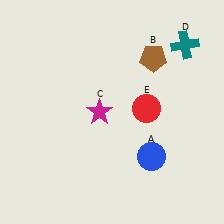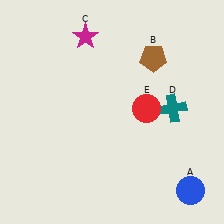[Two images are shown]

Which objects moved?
The objects that moved are: the blue circle (A), the magenta star (C), the teal cross (D).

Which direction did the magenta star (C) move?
The magenta star (C) moved up.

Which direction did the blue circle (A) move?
The blue circle (A) moved right.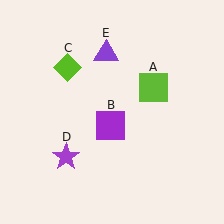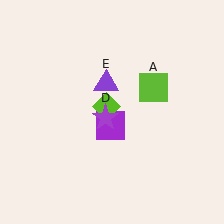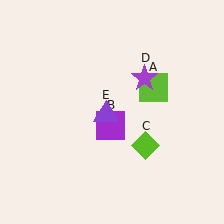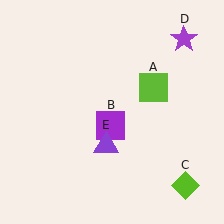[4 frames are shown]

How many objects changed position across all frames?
3 objects changed position: lime diamond (object C), purple star (object D), purple triangle (object E).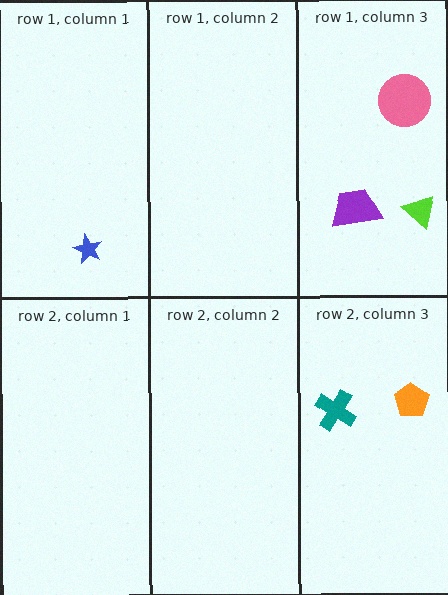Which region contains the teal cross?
The row 2, column 3 region.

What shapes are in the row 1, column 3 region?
The pink circle, the purple trapezoid, the lime triangle.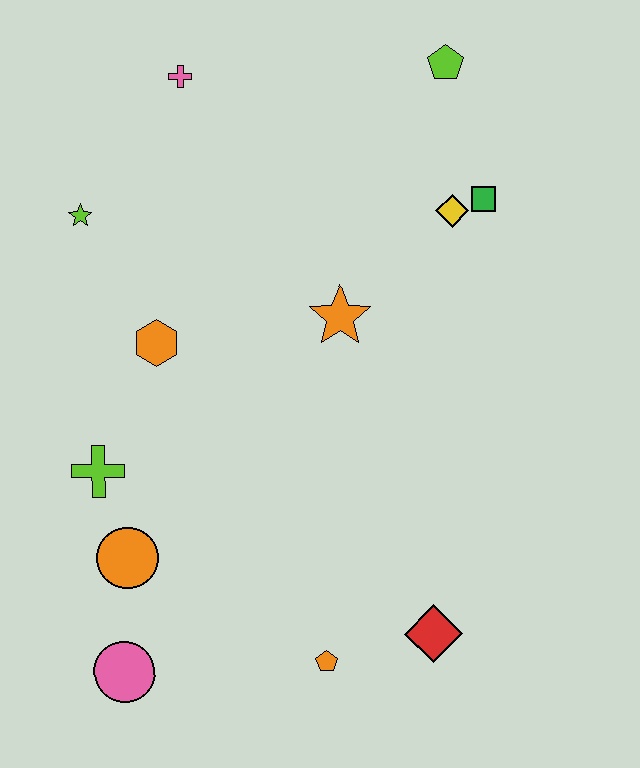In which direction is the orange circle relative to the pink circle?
The orange circle is above the pink circle.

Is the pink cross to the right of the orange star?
No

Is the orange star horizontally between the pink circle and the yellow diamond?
Yes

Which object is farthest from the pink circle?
The lime pentagon is farthest from the pink circle.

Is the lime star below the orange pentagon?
No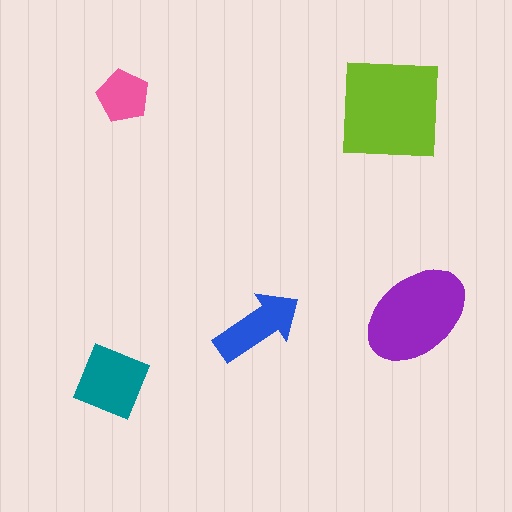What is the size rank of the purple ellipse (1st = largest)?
2nd.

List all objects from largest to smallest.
The lime square, the purple ellipse, the teal square, the blue arrow, the pink pentagon.